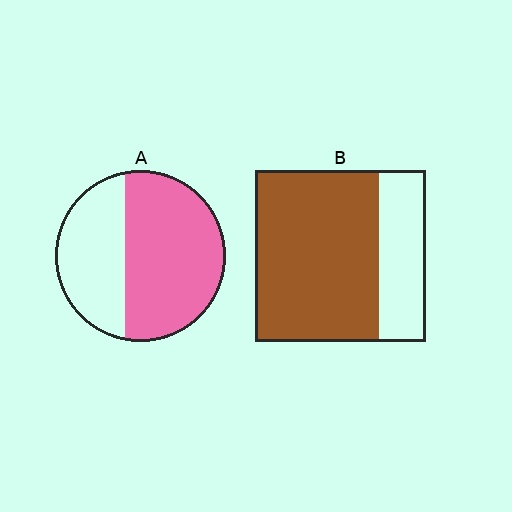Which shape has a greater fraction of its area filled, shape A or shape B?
Shape B.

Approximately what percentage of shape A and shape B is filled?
A is approximately 60% and B is approximately 75%.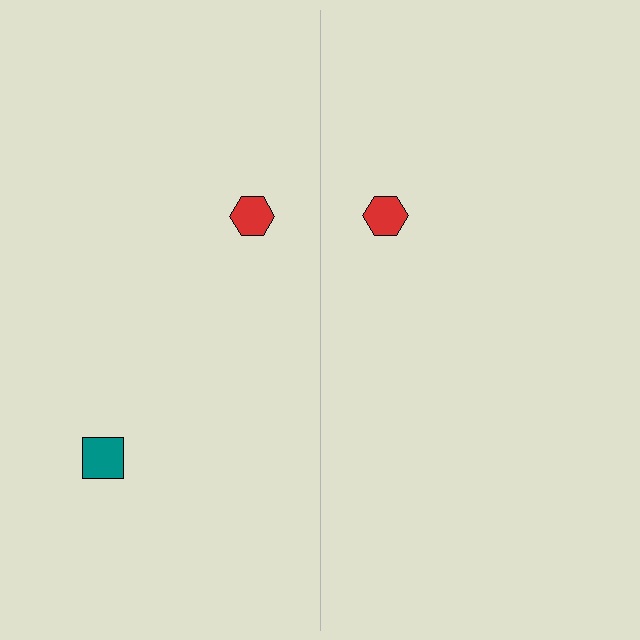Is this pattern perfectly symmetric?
No, the pattern is not perfectly symmetric. A teal square is missing from the right side.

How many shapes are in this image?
There are 3 shapes in this image.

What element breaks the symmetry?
A teal square is missing from the right side.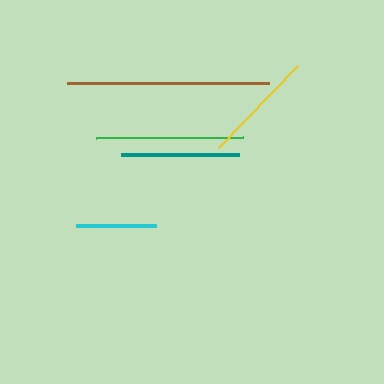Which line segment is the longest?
The brown line is the longest at approximately 202 pixels.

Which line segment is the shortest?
The cyan line is the shortest at approximately 81 pixels.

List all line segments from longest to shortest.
From longest to shortest: brown, green, teal, yellow, cyan.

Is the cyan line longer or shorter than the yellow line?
The yellow line is longer than the cyan line.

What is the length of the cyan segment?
The cyan segment is approximately 81 pixels long.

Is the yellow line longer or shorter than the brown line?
The brown line is longer than the yellow line.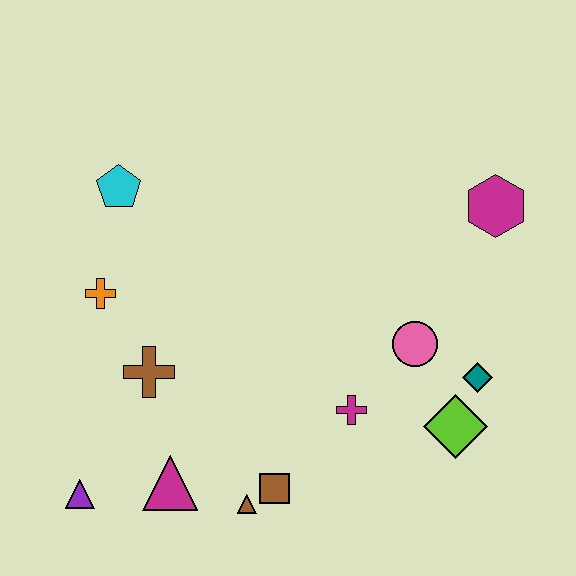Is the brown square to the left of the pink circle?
Yes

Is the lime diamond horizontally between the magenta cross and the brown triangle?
No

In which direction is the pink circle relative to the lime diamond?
The pink circle is above the lime diamond.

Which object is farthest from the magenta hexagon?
The purple triangle is farthest from the magenta hexagon.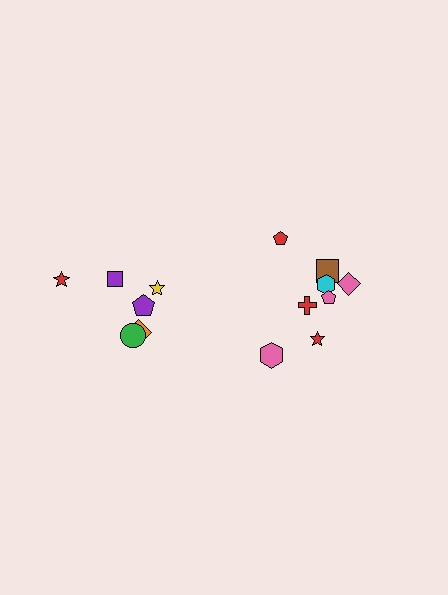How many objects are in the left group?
There are 6 objects.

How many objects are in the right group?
There are 8 objects.